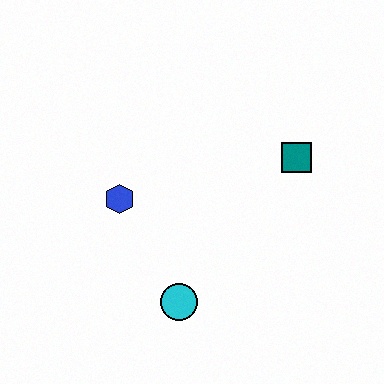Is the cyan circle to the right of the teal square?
No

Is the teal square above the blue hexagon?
Yes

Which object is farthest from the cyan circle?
The teal square is farthest from the cyan circle.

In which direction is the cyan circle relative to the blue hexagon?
The cyan circle is below the blue hexagon.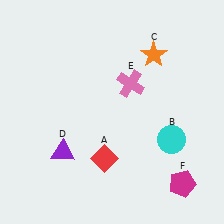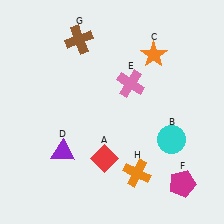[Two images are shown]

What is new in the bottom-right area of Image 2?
An orange cross (H) was added in the bottom-right area of Image 2.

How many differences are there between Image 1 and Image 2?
There are 2 differences between the two images.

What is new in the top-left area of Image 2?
A brown cross (G) was added in the top-left area of Image 2.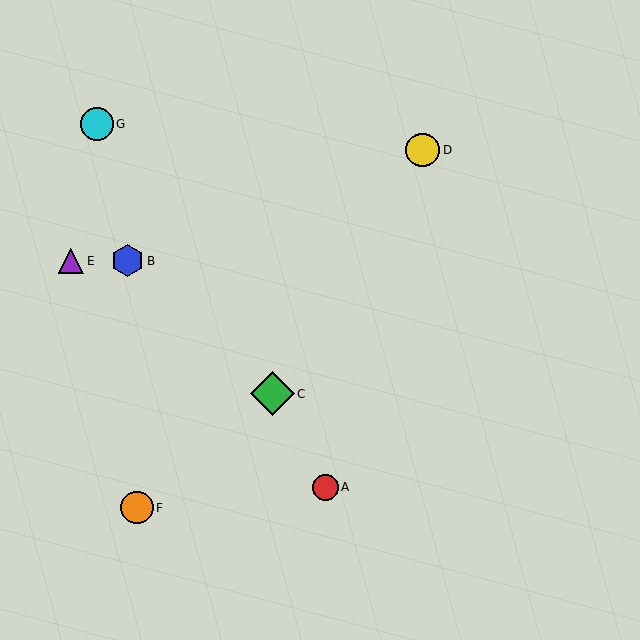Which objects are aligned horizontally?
Objects B, E are aligned horizontally.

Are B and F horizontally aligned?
No, B is at y≈261 and F is at y≈508.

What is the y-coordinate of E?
Object E is at y≈261.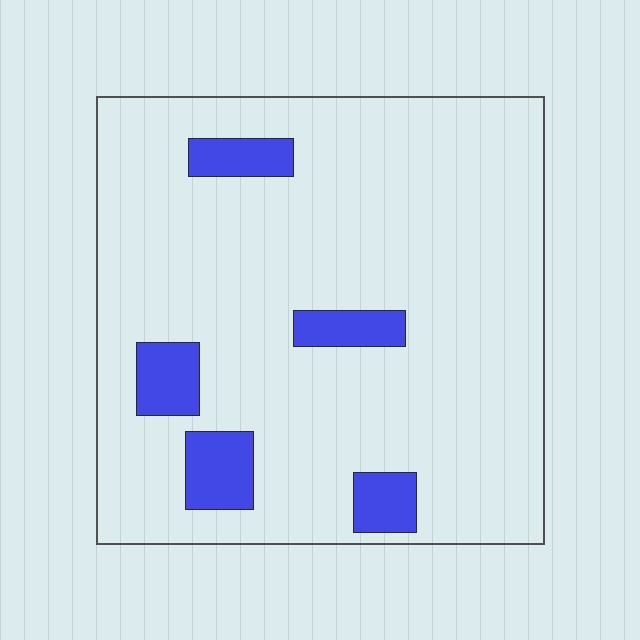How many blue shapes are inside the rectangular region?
5.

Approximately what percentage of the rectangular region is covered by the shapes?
Approximately 10%.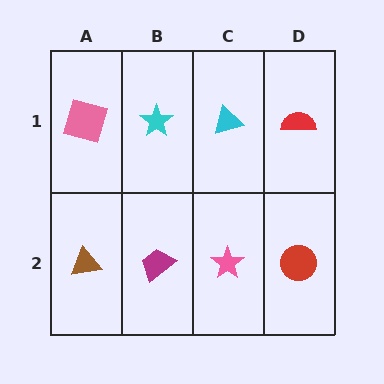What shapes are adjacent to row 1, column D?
A red circle (row 2, column D), a cyan triangle (row 1, column C).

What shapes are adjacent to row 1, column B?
A magenta trapezoid (row 2, column B), a pink square (row 1, column A), a cyan triangle (row 1, column C).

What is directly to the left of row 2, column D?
A pink star.